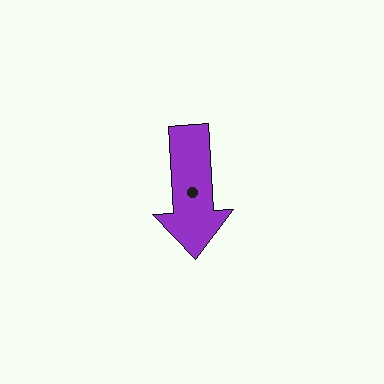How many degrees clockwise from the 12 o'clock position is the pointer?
Approximately 177 degrees.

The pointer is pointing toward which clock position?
Roughly 6 o'clock.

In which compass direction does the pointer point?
South.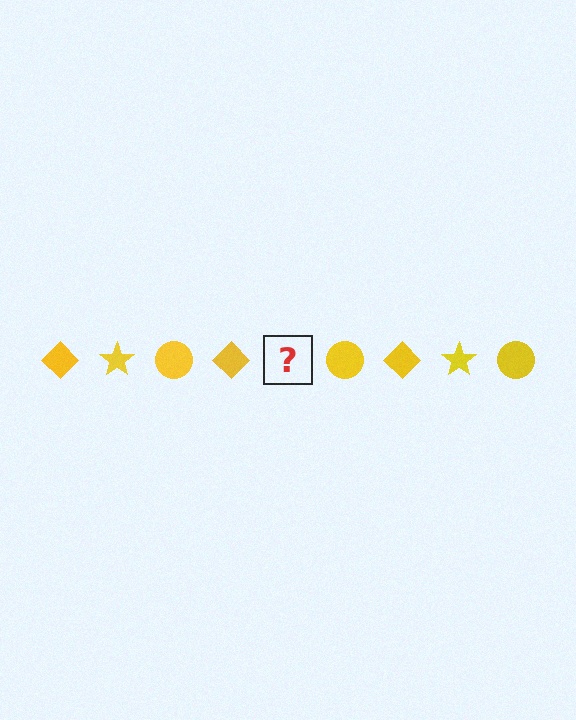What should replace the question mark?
The question mark should be replaced with a yellow star.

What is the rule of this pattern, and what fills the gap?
The rule is that the pattern cycles through diamond, star, circle shapes in yellow. The gap should be filled with a yellow star.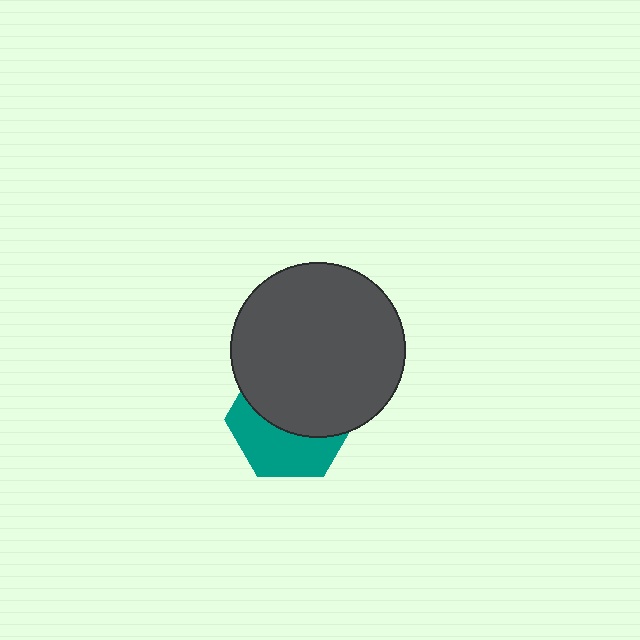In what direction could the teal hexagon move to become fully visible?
The teal hexagon could move down. That would shift it out from behind the dark gray circle entirely.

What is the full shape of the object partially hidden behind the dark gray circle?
The partially hidden object is a teal hexagon.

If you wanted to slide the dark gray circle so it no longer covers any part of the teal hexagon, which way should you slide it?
Slide it up — that is the most direct way to separate the two shapes.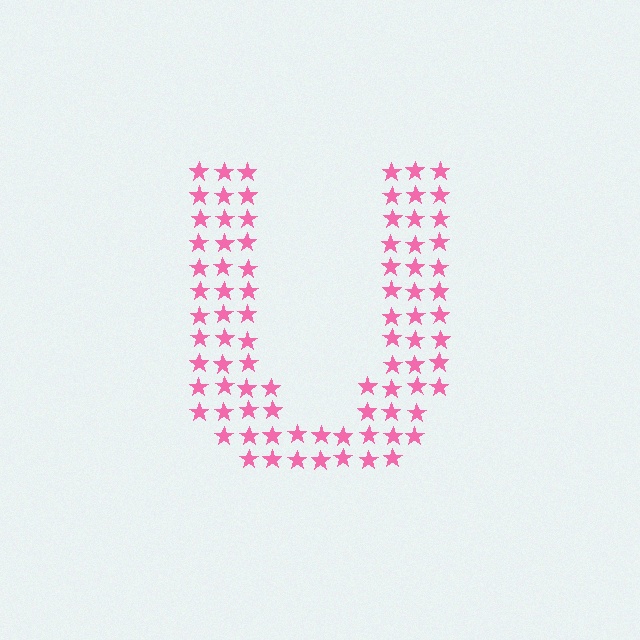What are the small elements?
The small elements are stars.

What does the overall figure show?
The overall figure shows the letter U.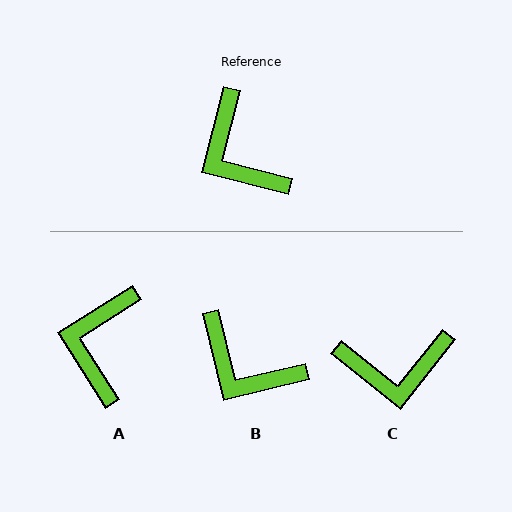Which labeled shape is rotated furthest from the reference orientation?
C, about 66 degrees away.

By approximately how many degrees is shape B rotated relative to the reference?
Approximately 28 degrees counter-clockwise.